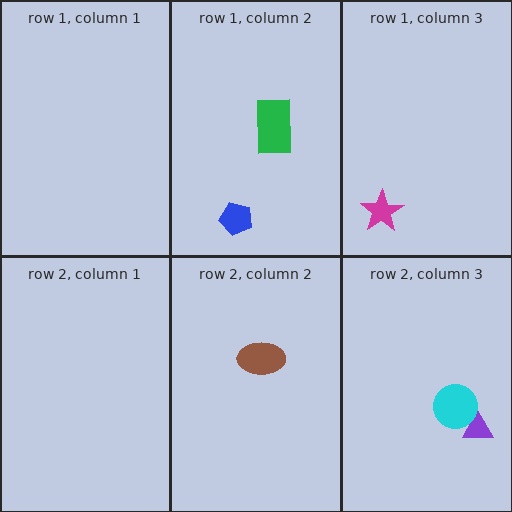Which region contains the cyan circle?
The row 2, column 3 region.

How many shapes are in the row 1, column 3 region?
1.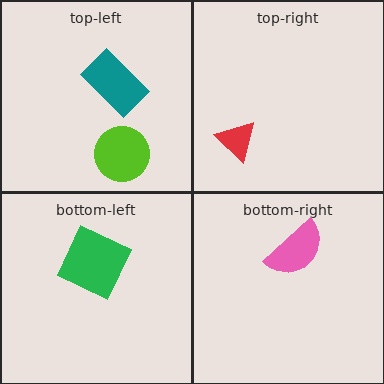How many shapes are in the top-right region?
1.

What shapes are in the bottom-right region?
The pink semicircle.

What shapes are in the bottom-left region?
The green square.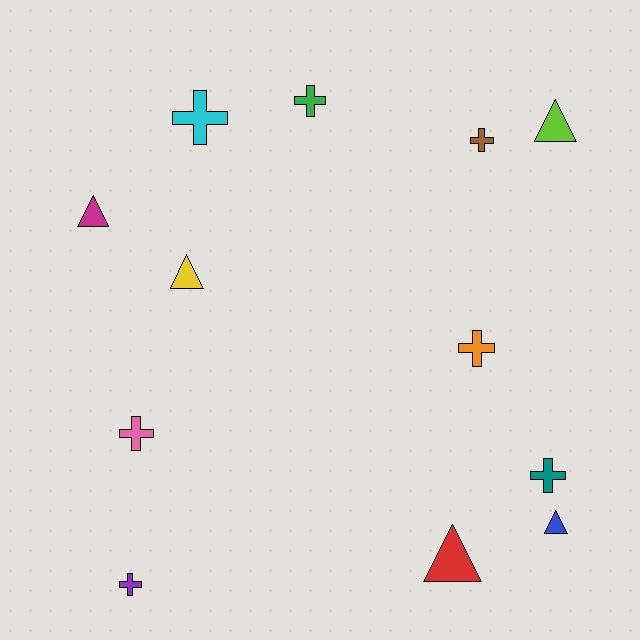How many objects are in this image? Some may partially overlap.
There are 12 objects.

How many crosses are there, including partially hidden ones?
There are 7 crosses.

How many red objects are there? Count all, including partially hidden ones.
There is 1 red object.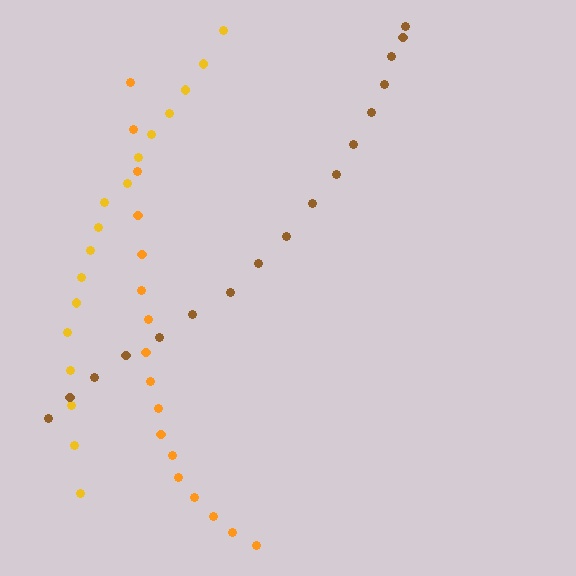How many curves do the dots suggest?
There are 3 distinct paths.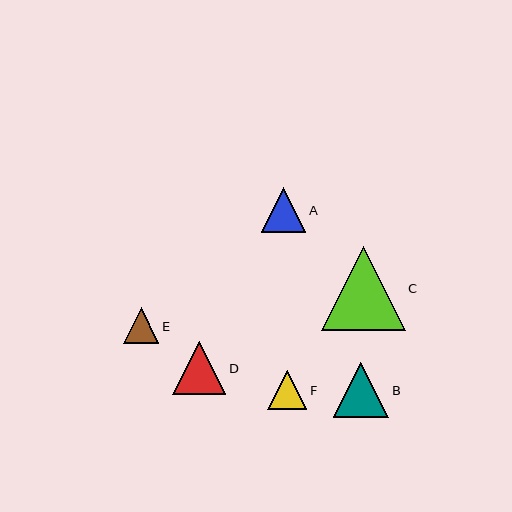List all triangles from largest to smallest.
From largest to smallest: C, B, D, A, F, E.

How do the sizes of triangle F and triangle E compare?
Triangle F and triangle E are approximately the same size.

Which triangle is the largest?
Triangle C is the largest with a size of approximately 84 pixels.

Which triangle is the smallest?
Triangle E is the smallest with a size of approximately 36 pixels.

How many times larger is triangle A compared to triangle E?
Triangle A is approximately 1.2 times the size of triangle E.